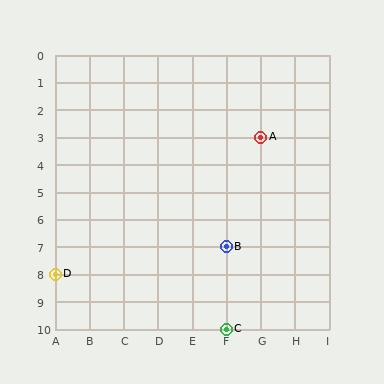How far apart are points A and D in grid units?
Points A and D are 6 columns and 5 rows apart (about 7.8 grid units diagonally).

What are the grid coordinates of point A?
Point A is at grid coordinates (G, 3).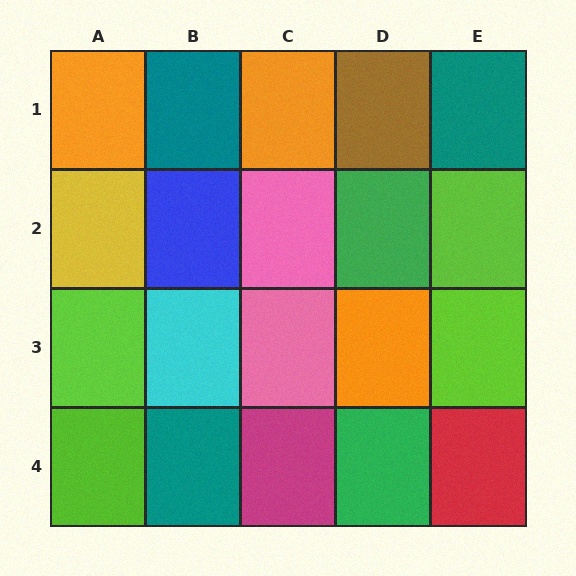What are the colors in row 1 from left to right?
Orange, teal, orange, brown, teal.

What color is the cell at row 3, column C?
Pink.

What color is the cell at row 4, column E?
Red.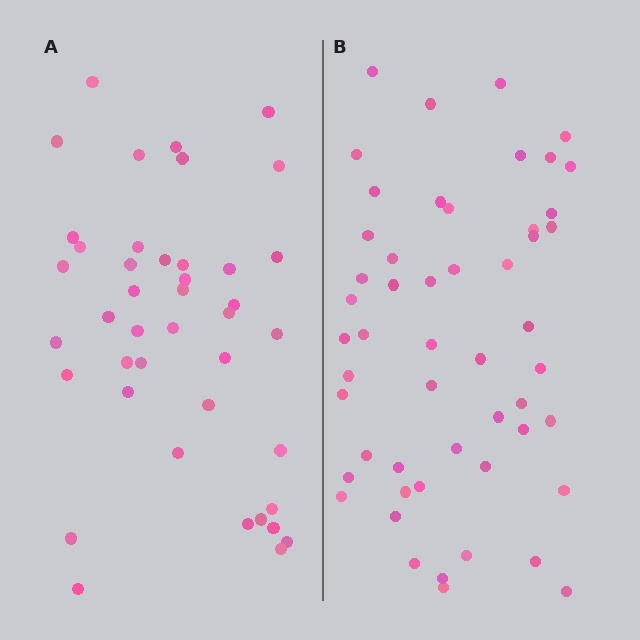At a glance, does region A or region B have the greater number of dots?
Region B (the right region) has more dots.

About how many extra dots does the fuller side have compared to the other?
Region B has roughly 10 or so more dots than region A.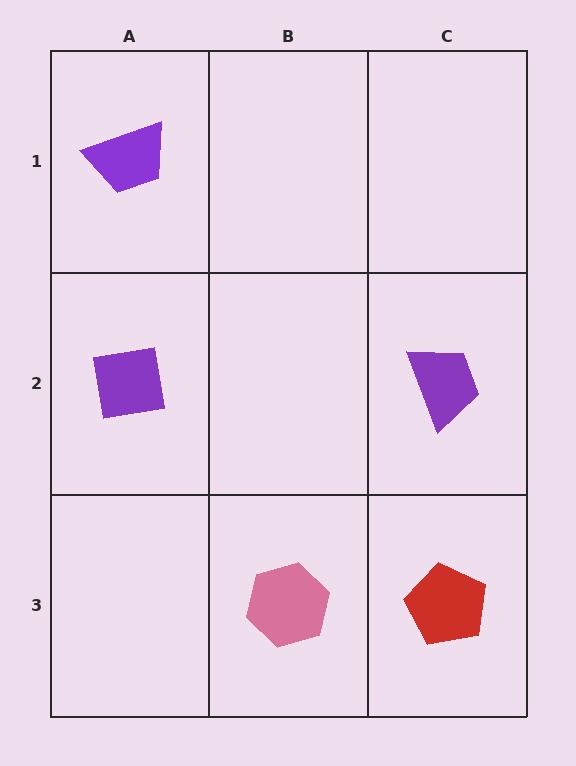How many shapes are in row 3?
2 shapes.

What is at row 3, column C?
A red pentagon.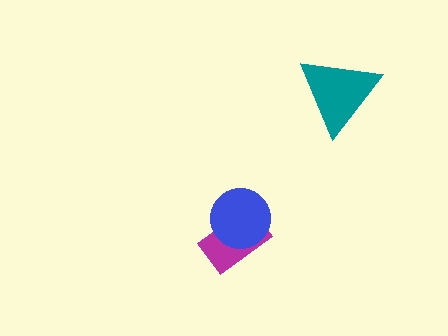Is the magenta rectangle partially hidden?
Yes, it is partially covered by another shape.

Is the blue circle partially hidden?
No, no other shape covers it.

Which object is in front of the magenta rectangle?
The blue circle is in front of the magenta rectangle.